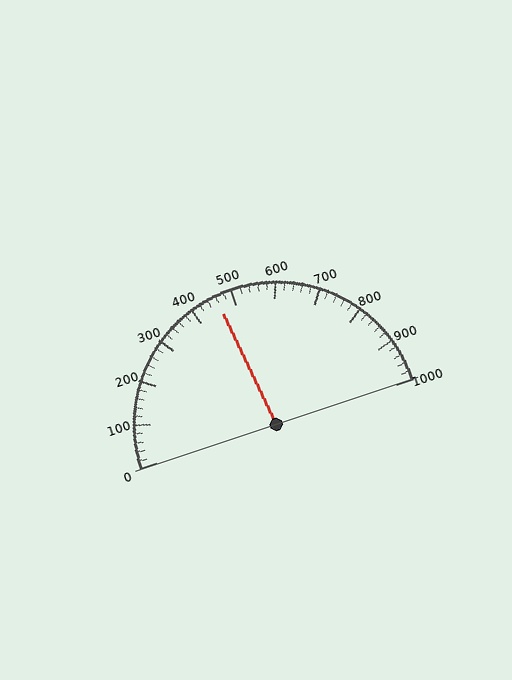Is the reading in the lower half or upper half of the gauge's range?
The reading is in the lower half of the range (0 to 1000).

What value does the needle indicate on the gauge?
The needle indicates approximately 460.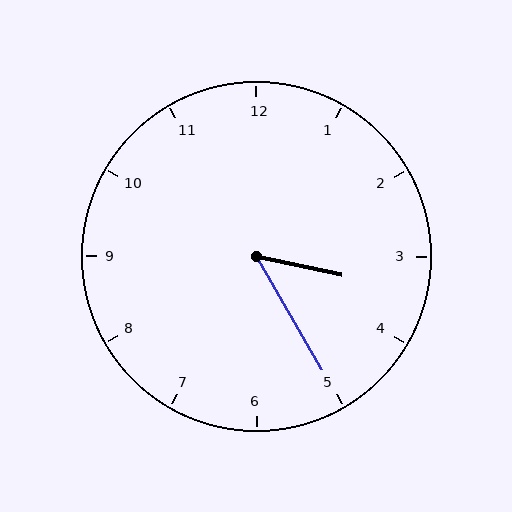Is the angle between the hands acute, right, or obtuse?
It is acute.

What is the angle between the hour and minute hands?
Approximately 48 degrees.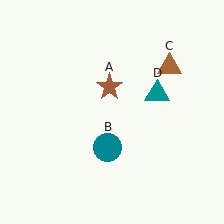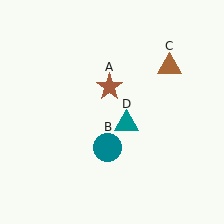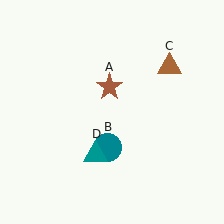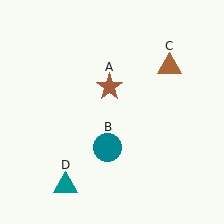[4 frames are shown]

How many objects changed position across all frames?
1 object changed position: teal triangle (object D).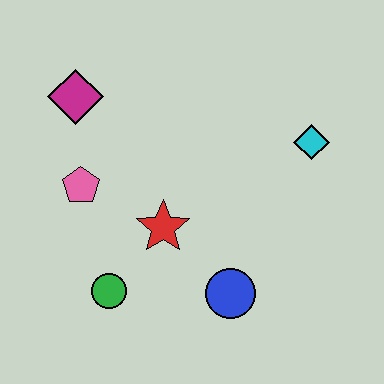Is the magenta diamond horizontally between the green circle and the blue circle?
No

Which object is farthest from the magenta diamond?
The blue circle is farthest from the magenta diamond.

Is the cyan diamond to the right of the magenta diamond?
Yes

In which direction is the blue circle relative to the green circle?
The blue circle is to the right of the green circle.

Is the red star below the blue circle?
No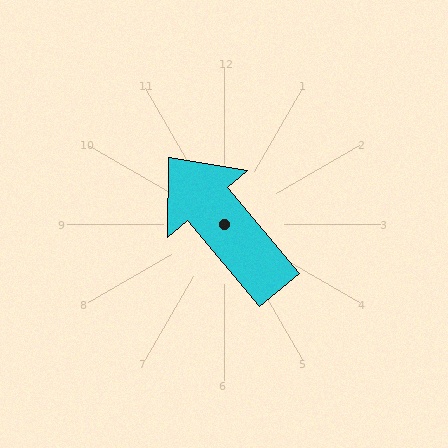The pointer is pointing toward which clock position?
Roughly 11 o'clock.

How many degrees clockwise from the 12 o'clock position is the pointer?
Approximately 320 degrees.